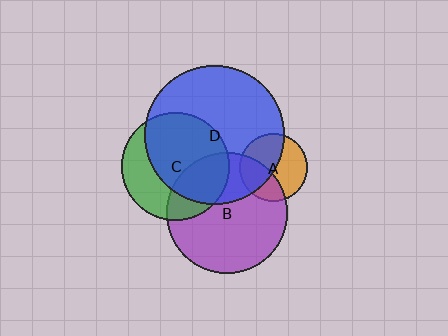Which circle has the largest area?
Circle D (blue).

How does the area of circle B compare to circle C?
Approximately 1.3 times.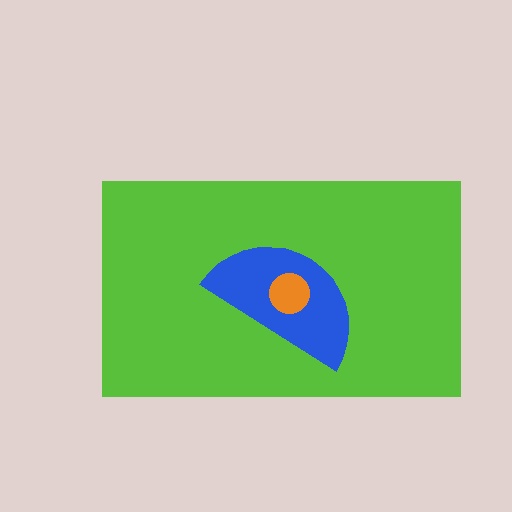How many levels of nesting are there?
3.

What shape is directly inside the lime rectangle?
The blue semicircle.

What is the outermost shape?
The lime rectangle.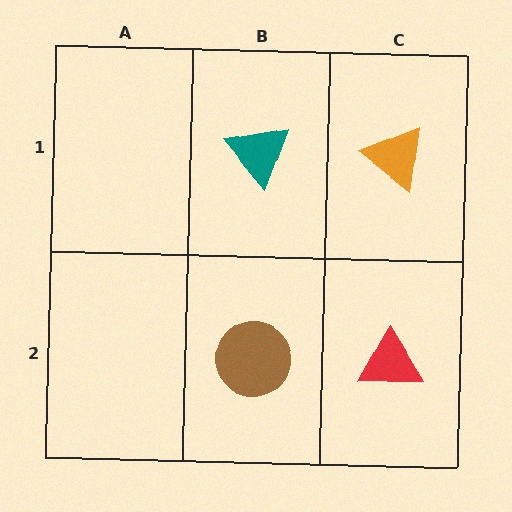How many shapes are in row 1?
2 shapes.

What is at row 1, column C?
An orange triangle.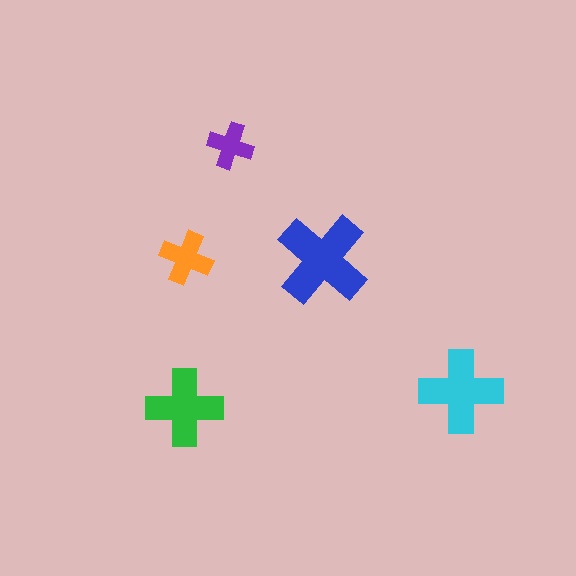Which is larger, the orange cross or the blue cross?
The blue one.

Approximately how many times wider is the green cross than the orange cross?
About 1.5 times wider.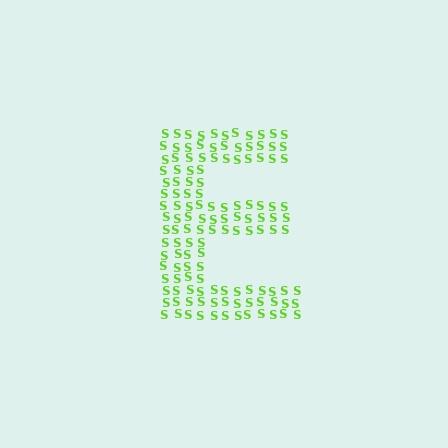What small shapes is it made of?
It is made of small letter S's.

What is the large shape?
The large shape is the letter E.